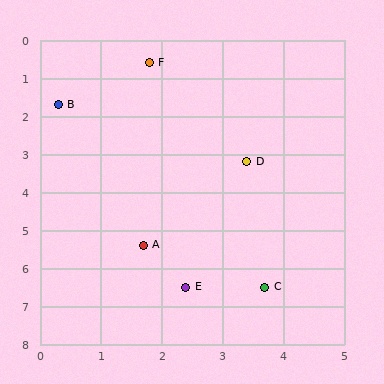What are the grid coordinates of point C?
Point C is at approximately (3.7, 6.5).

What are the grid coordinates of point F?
Point F is at approximately (1.8, 0.6).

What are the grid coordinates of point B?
Point B is at approximately (0.3, 1.7).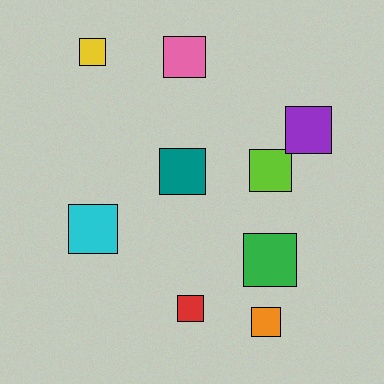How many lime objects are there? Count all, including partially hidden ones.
There is 1 lime object.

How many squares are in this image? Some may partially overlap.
There are 9 squares.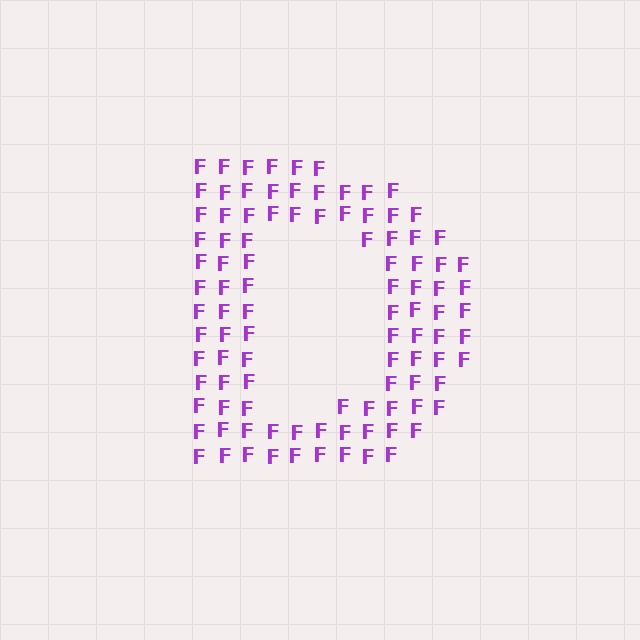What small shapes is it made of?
It is made of small letter F's.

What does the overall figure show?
The overall figure shows the letter D.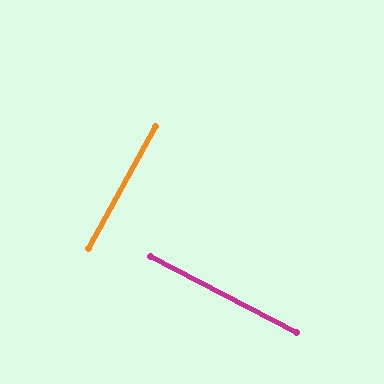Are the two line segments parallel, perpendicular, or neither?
Perpendicular — they meet at approximately 88°.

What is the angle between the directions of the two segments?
Approximately 88 degrees.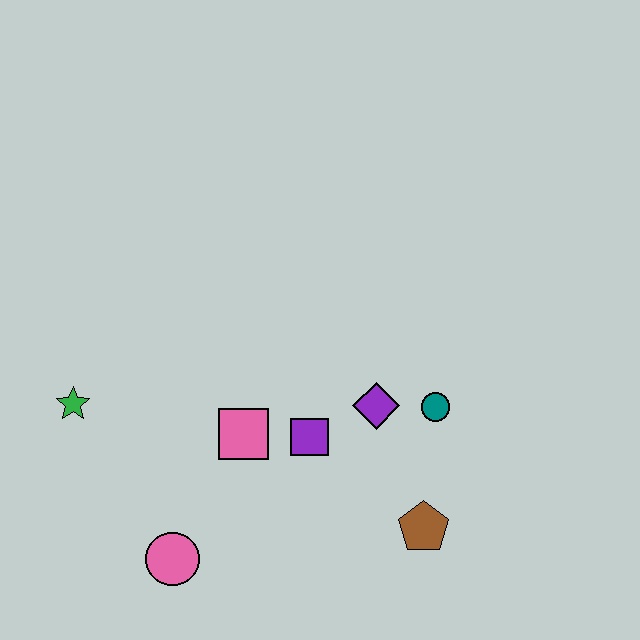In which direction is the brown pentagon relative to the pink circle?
The brown pentagon is to the right of the pink circle.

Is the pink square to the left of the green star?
No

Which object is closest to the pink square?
The purple square is closest to the pink square.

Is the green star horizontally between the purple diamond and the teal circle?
No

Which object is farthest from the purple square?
The green star is farthest from the purple square.